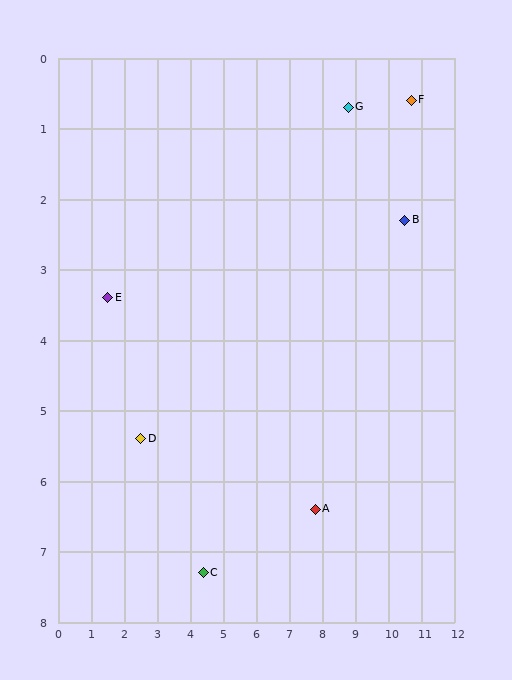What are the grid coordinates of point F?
Point F is at approximately (10.7, 0.6).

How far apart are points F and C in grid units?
Points F and C are about 9.2 grid units apart.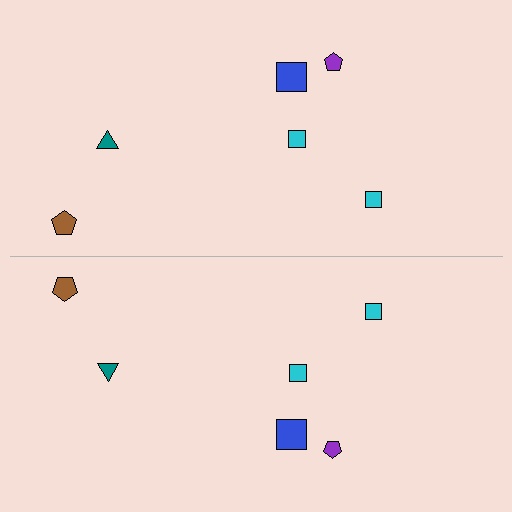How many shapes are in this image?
There are 12 shapes in this image.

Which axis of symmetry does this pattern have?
The pattern has a horizontal axis of symmetry running through the center of the image.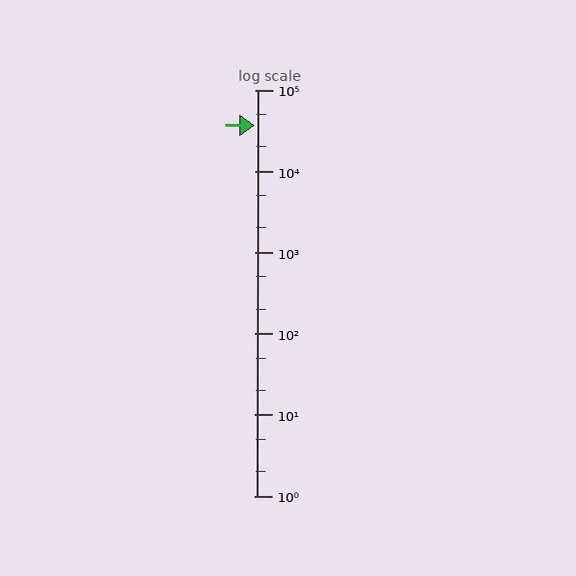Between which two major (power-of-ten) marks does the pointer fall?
The pointer is between 10000 and 100000.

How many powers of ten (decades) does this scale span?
The scale spans 5 decades, from 1 to 100000.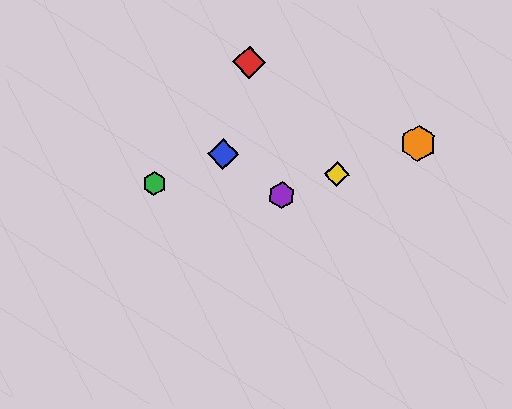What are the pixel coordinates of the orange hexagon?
The orange hexagon is at (418, 143).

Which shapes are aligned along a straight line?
The yellow diamond, the purple hexagon, the orange hexagon are aligned along a straight line.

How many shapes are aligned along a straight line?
3 shapes (the yellow diamond, the purple hexagon, the orange hexagon) are aligned along a straight line.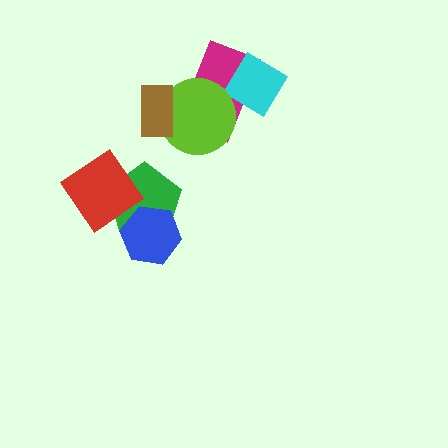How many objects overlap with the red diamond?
1 object overlaps with the red diamond.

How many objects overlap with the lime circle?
2 objects overlap with the lime circle.